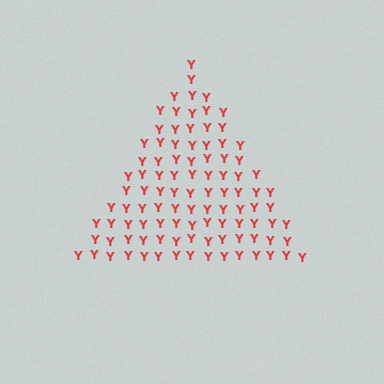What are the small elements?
The small elements are letter Y's.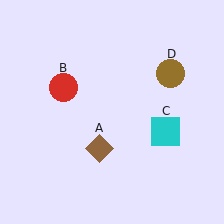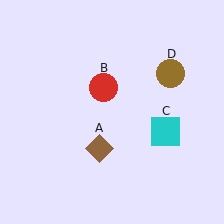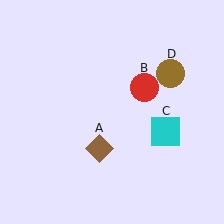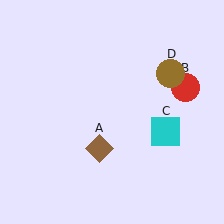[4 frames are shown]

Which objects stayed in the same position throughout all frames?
Brown diamond (object A) and cyan square (object C) and brown circle (object D) remained stationary.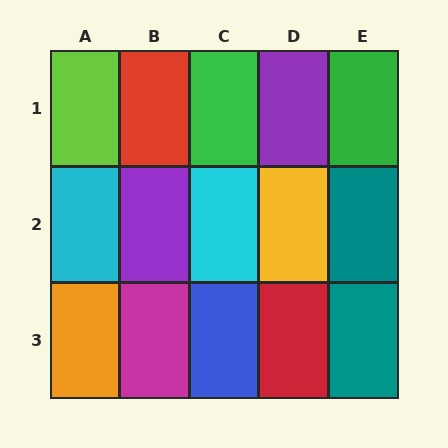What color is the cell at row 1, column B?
Red.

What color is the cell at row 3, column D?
Red.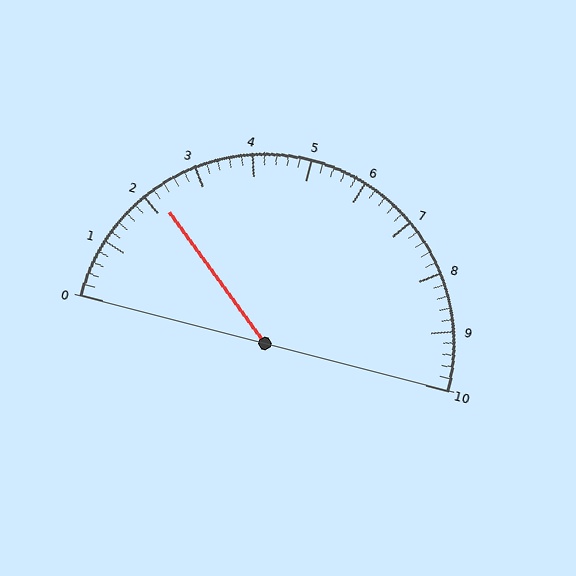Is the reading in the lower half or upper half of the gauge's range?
The reading is in the lower half of the range (0 to 10).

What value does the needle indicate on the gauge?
The needle indicates approximately 2.2.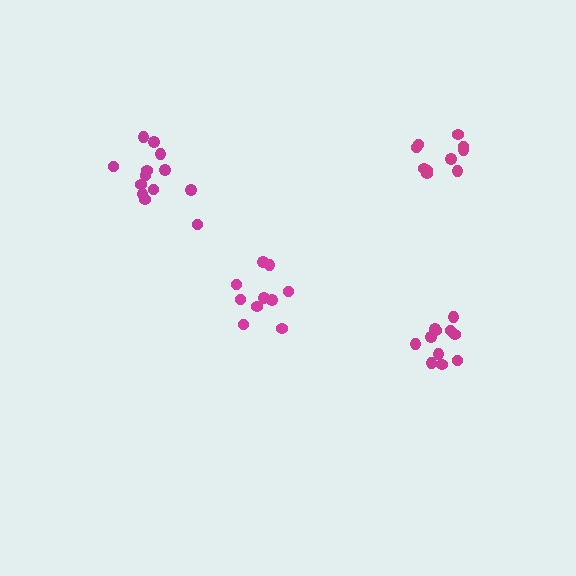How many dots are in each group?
Group 1: 11 dots, Group 2: 13 dots, Group 3: 10 dots, Group 4: 10 dots (44 total).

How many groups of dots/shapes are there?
There are 4 groups.